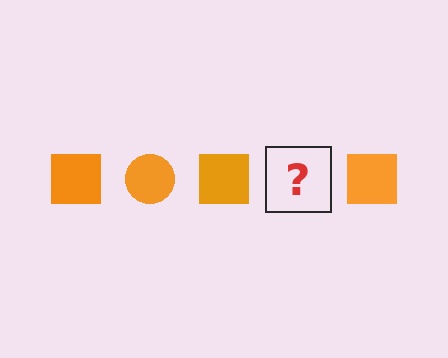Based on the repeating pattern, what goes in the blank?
The blank should be an orange circle.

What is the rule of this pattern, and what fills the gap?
The rule is that the pattern cycles through square, circle shapes in orange. The gap should be filled with an orange circle.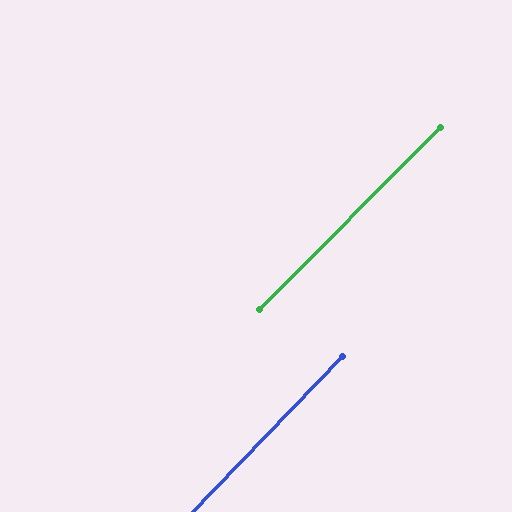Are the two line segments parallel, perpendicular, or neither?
Parallel — their directions differ by only 1.0°.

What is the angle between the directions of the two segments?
Approximately 1 degree.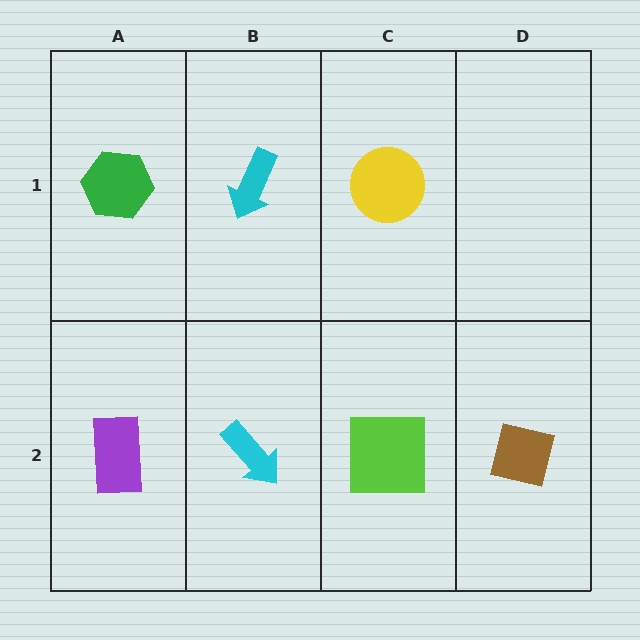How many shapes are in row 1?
3 shapes.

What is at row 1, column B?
A cyan arrow.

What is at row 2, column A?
A purple rectangle.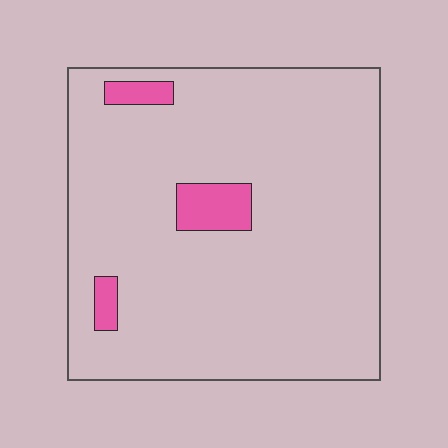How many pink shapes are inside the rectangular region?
3.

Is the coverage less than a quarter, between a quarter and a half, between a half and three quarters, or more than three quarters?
Less than a quarter.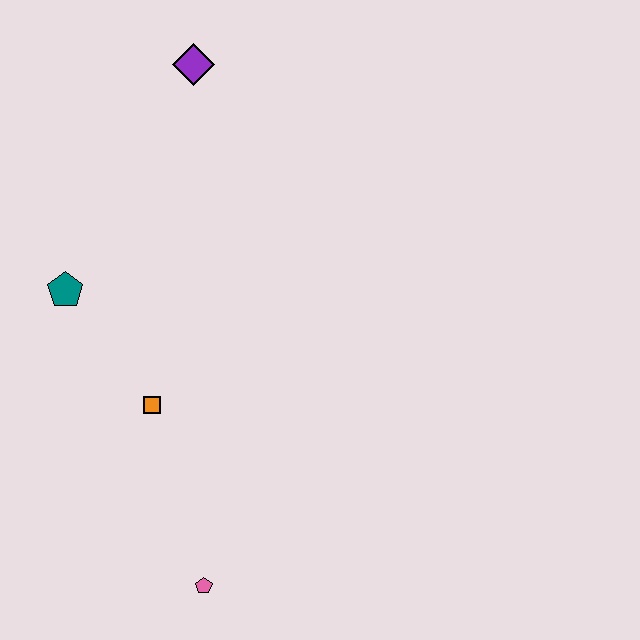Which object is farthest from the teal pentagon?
The pink pentagon is farthest from the teal pentagon.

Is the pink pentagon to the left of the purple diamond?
No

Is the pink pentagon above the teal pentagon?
No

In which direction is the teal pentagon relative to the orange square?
The teal pentagon is above the orange square.